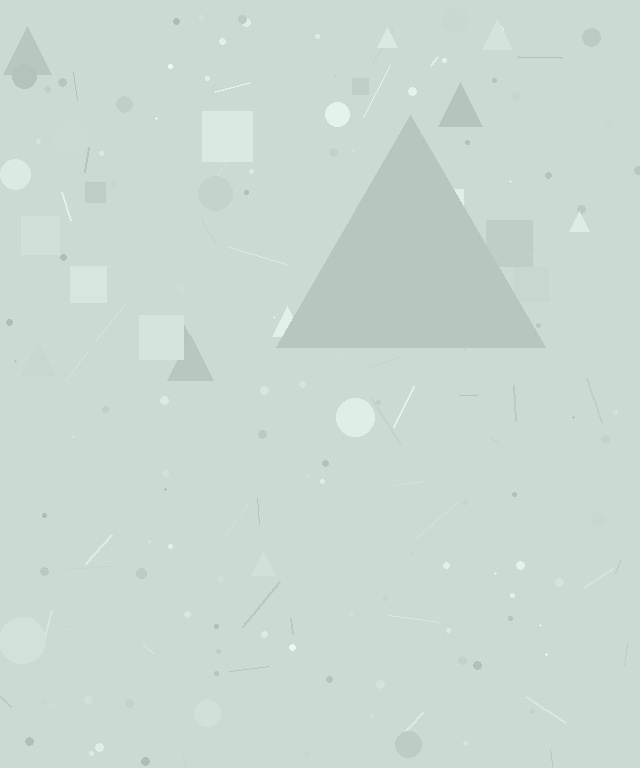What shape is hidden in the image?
A triangle is hidden in the image.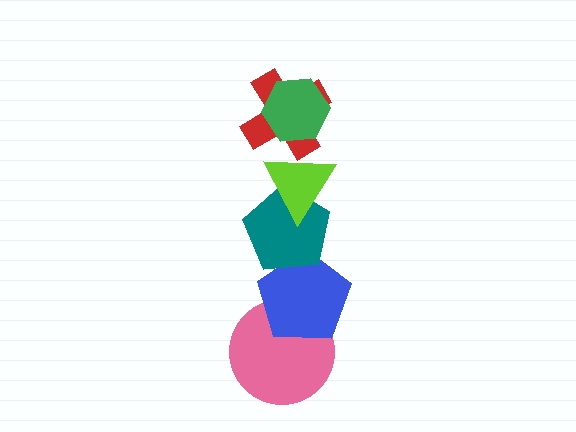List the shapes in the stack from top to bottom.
From top to bottom: the green hexagon, the red cross, the lime triangle, the teal pentagon, the blue pentagon, the pink circle.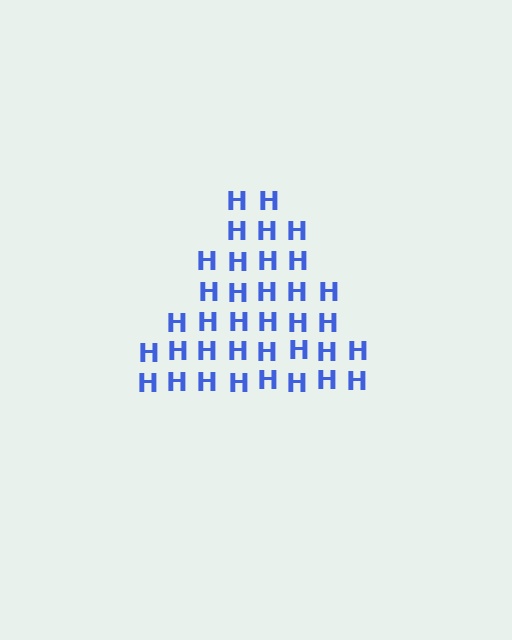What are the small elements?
The small elements are letter H's.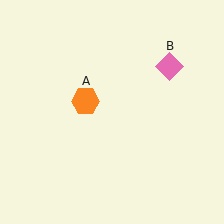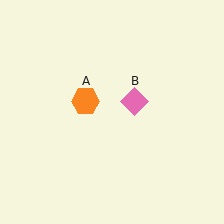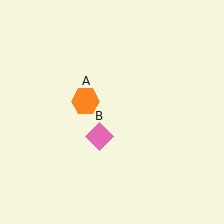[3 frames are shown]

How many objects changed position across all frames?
1 object changed position: pink diamond (object B).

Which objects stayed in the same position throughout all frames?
Orange hexagon (object A) remained stationary.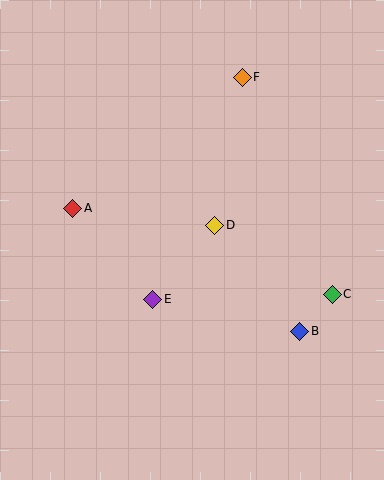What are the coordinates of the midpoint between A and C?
The midpoint between A and C is at (203, 251).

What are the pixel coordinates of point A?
Point A is at (73, 208).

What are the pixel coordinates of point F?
Point F is at (242, 77).